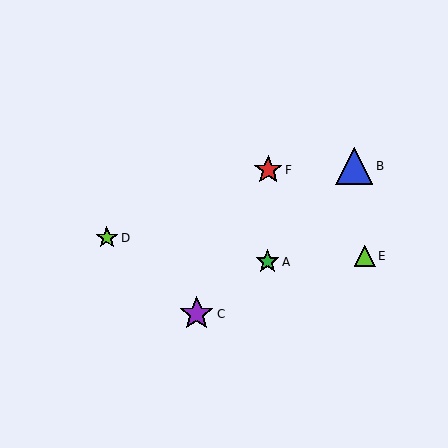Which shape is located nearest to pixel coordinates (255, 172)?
The red star (labeled F) at (268, 170) is nearest to that location.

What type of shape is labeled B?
Shape B is a blue triangle.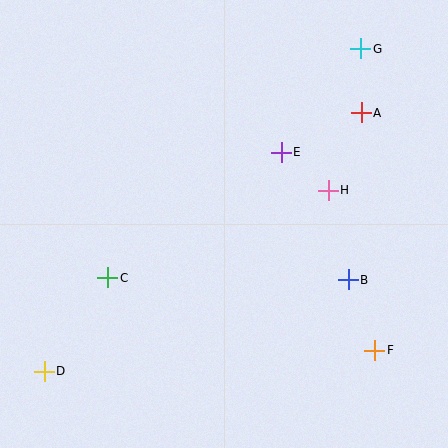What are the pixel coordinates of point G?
Point G is at (361, 49).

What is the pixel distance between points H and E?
The distance between H and E is 60 pixels.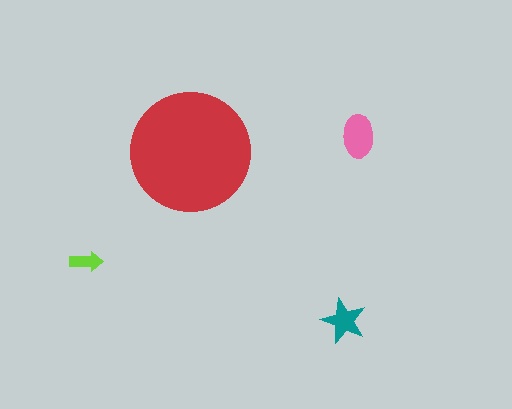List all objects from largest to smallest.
The red circle, the pink ellipse, the teal star, the lime arrow.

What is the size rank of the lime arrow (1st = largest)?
4th.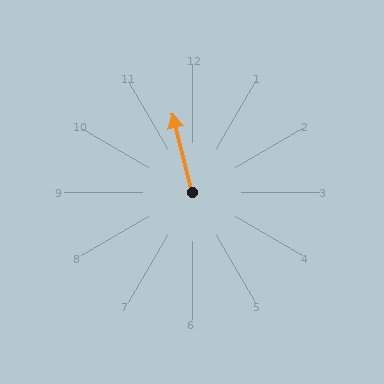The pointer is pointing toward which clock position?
Roughly 12 o'clock.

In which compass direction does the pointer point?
North.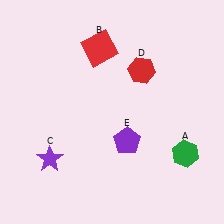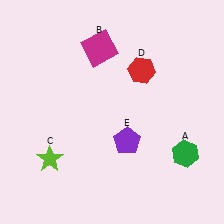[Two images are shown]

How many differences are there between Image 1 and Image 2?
There are 2 differences between the two images.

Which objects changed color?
B changed from red to magenta. C changed from purple to lime.